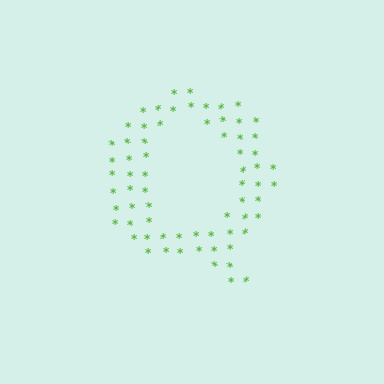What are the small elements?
The small elements are asterisks.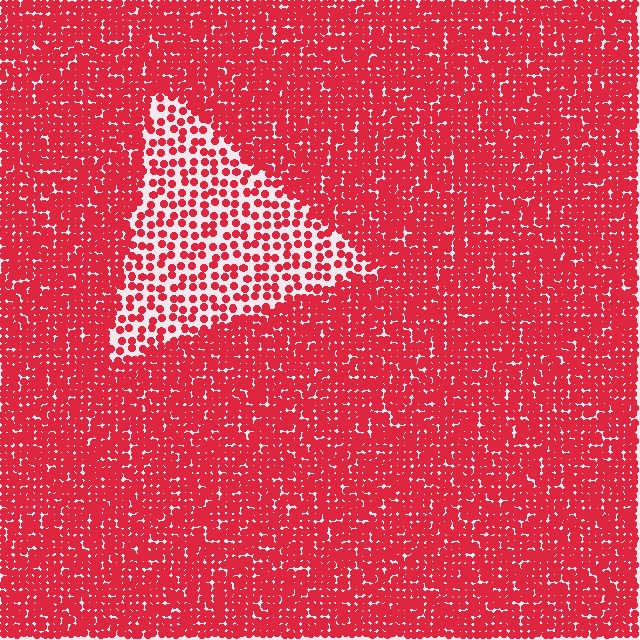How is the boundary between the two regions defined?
The boundary is defined by a change in element density (approximately 2.3x ratio). All elements are the same color, size, and shape.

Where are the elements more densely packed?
The elements are more densely packed outside the triangle boundary.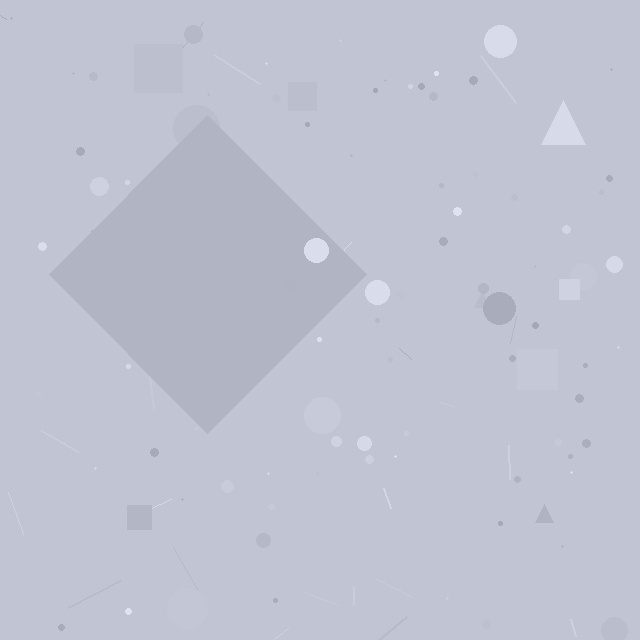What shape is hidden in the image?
A diamond is hidden in the image.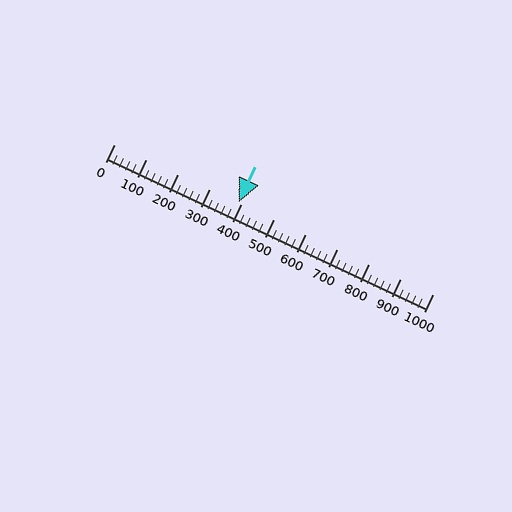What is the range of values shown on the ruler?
The ruler shows values from 0 to 1000.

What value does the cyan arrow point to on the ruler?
The cyan arrow points to approximately 390.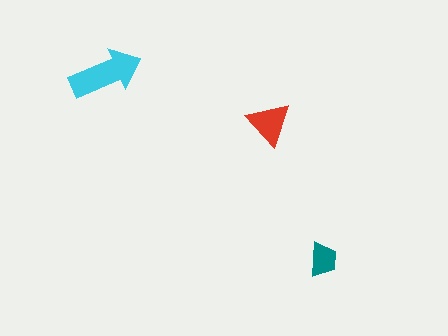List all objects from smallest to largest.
The teal trapezoid, the red triangle, the cyan arrow.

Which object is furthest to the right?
The teal trapezoid is rightmost.